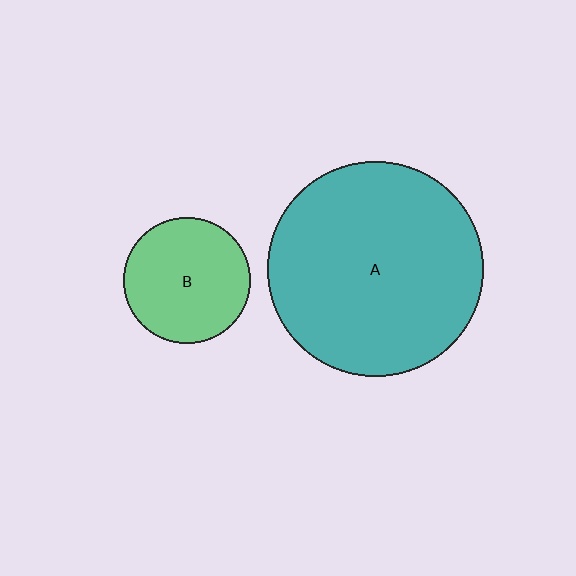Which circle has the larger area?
Circle A (teal).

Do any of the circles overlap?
No, none of the circles overlap.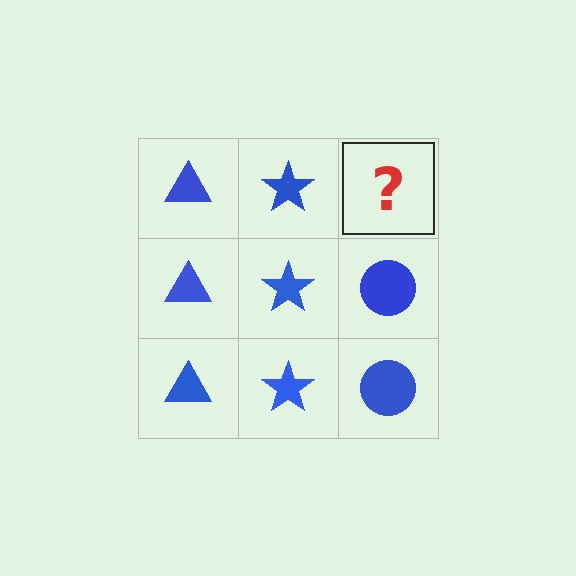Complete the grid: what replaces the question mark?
The question mark should be replaced with a blue circle.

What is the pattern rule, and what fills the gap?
The rule is that each column has a consistent shape. The gap should be filled with a blue circle.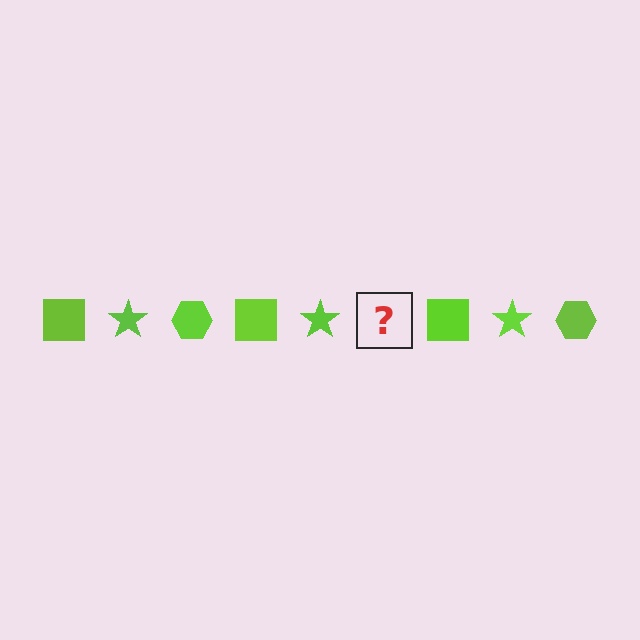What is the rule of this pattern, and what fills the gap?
The rule is that the pattern cycles through square, star, hexagon shapes in lime. The gap should be filled with a lime hexagon.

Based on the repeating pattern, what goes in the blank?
The blank should be a lime hexagon.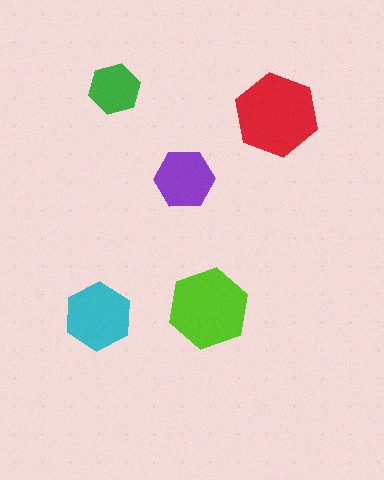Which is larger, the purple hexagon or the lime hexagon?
The lime one.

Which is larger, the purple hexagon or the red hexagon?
The red one.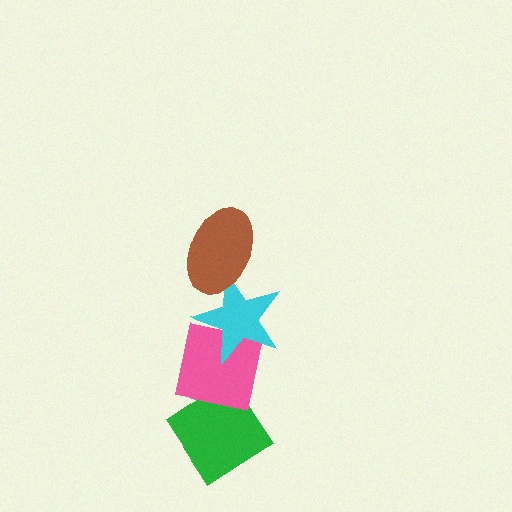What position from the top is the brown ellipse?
The brown ellipse is 1st from the top.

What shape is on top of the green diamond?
The pink square is on top of the green diamond.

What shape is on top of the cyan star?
The brown ellipse is on top of the cyan star.